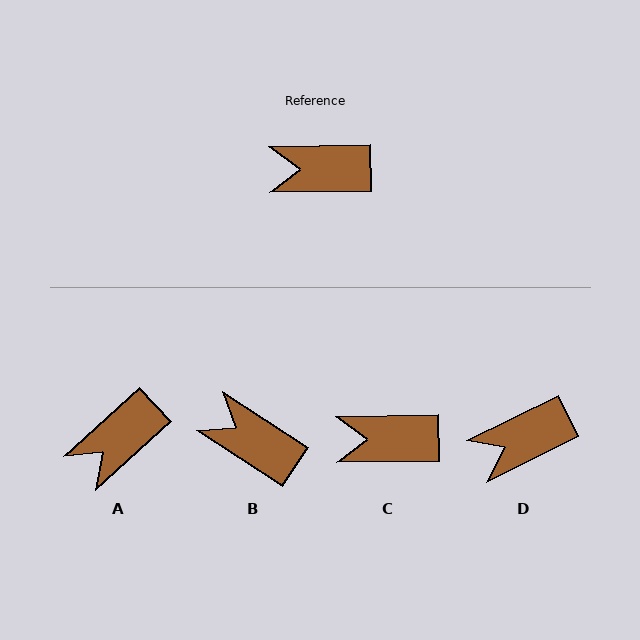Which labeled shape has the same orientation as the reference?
C.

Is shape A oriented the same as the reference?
No, it is off by about 41 degrees.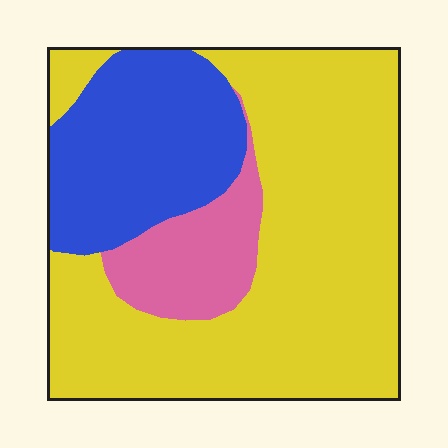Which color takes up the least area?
Pink, at roughly 10%.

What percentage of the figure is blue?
Blue takes up between a sixth and a third of the figure.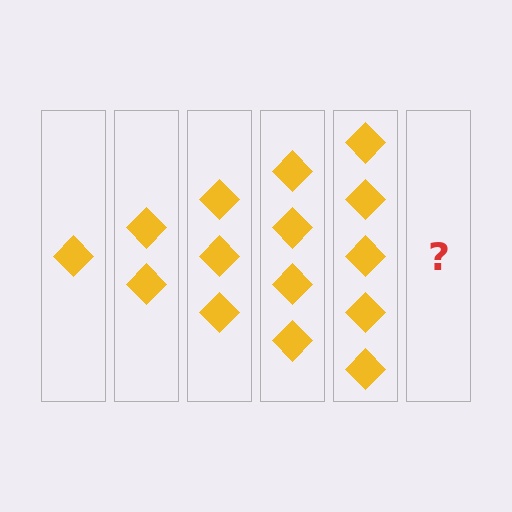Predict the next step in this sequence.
The next step is 6 diamonds.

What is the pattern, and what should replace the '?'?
The pattern is that each step adds one more diamond. The '?' should be 6 diamonds.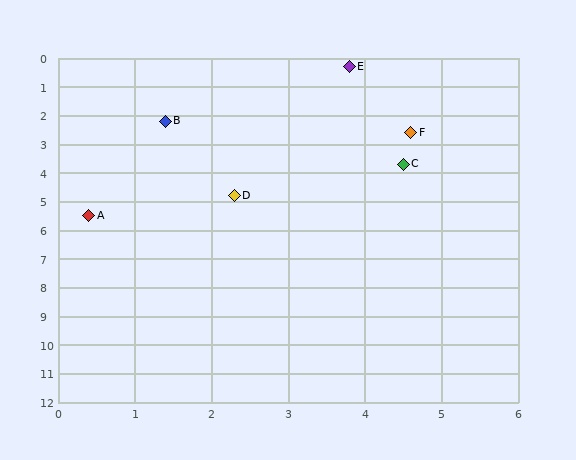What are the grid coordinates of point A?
Point A is at approximately (0.4, 5.5).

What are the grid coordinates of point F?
Point F is at approximately (4.6, 2.6).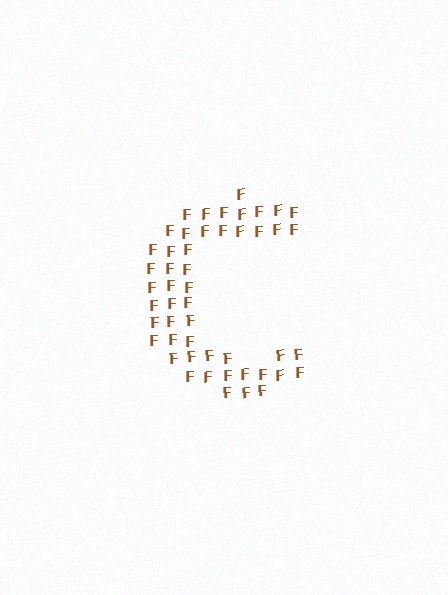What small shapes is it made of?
It is made of small letter F's.